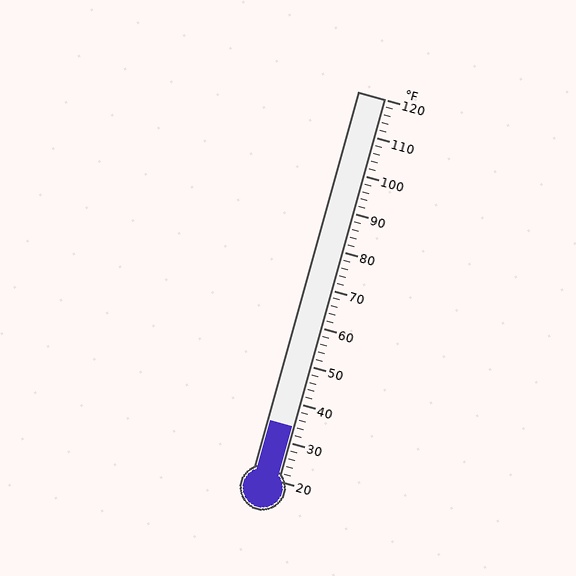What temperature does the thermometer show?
The thermometer shows approximately 34°F.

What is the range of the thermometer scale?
The thermometer scale ranges from 20°F to 120°F.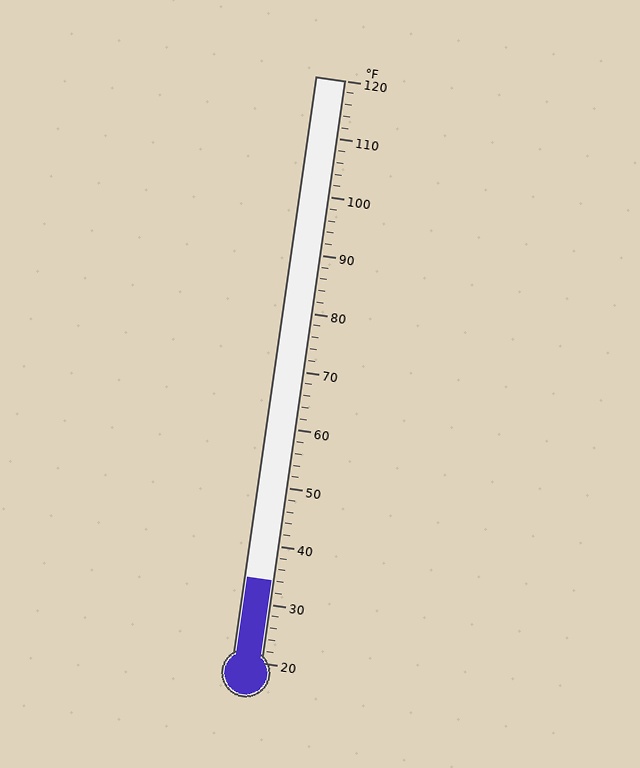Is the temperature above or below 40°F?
The temperature is below 40°F.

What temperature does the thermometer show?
The thermometer shows approximately 34°F.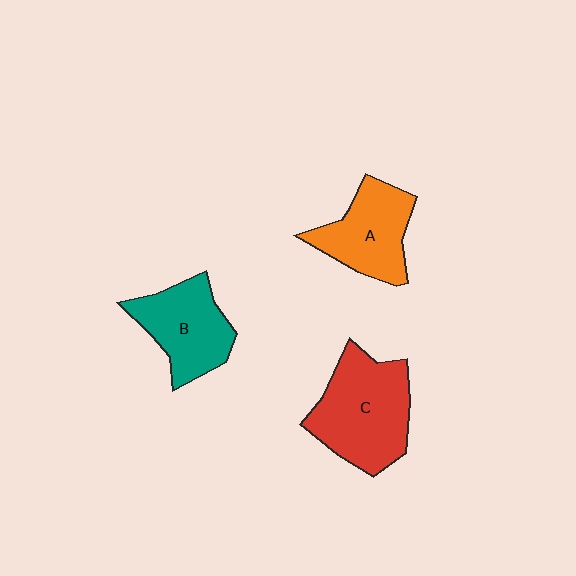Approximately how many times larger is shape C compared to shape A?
Approximately 1.4 times.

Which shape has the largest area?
Shape C (red).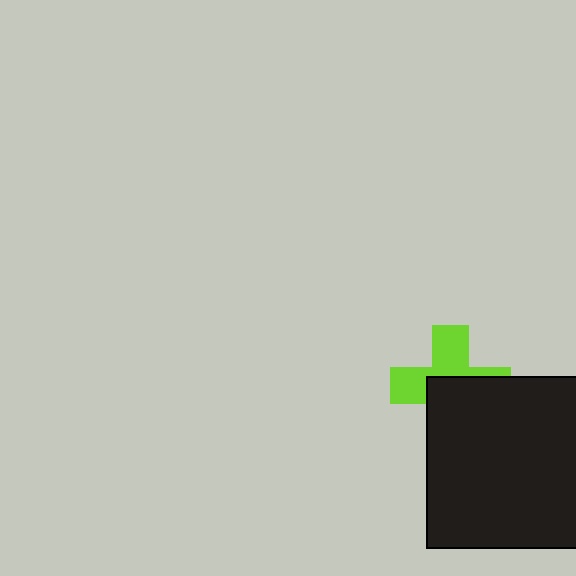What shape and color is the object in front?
The object in front is a black rectangle.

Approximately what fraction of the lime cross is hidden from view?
Roughly 53% of the lime cross is hidden behind the black rectangle.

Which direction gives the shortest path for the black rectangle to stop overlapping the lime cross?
Moving toward the lower-right gives the shortest separation.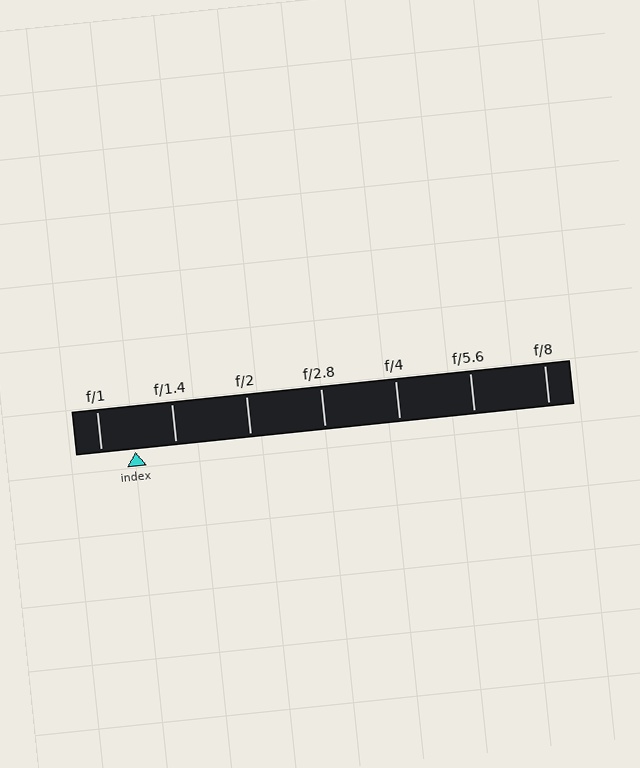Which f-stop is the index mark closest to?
The index mark is closest to f/1.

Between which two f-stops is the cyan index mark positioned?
The index mark is between f/1 and f/1.4.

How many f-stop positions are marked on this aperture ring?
There are 7 f-stop positions marked.